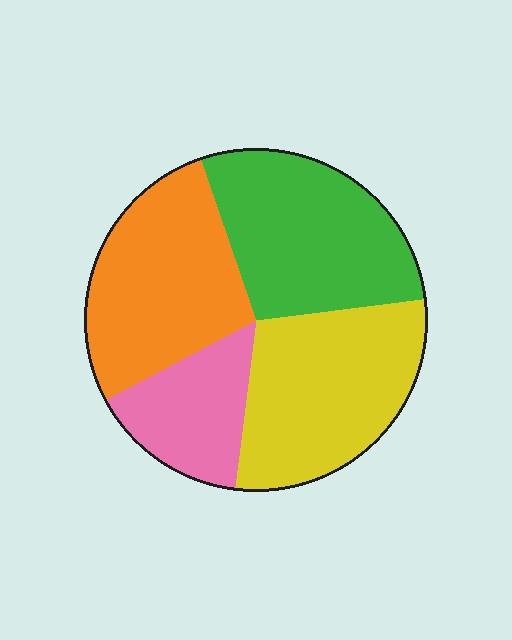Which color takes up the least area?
Pink, at roughly 15%.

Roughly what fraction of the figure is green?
Green covers roughly 30% of the figure.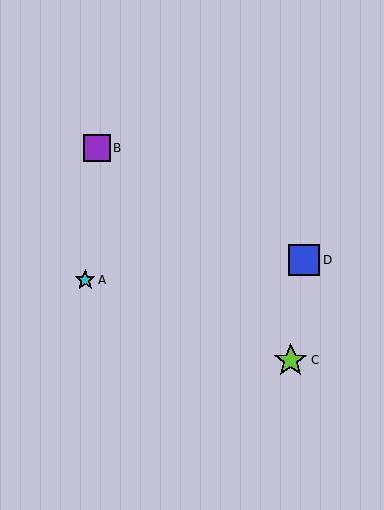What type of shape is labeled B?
Shape B is a purple square.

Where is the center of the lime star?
The center of the lime star is at (291, 360).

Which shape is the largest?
The lime star (labeled C) is the largest.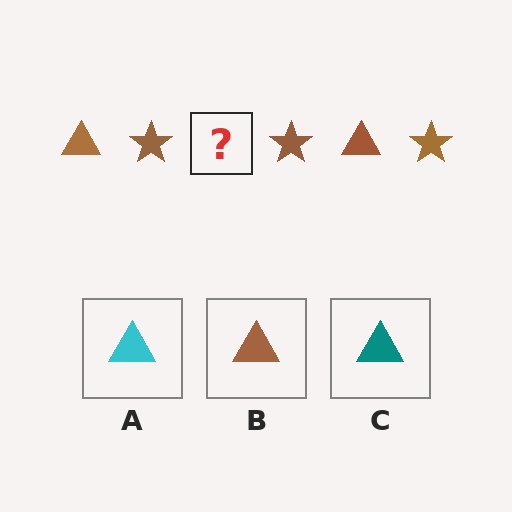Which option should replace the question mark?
Option B.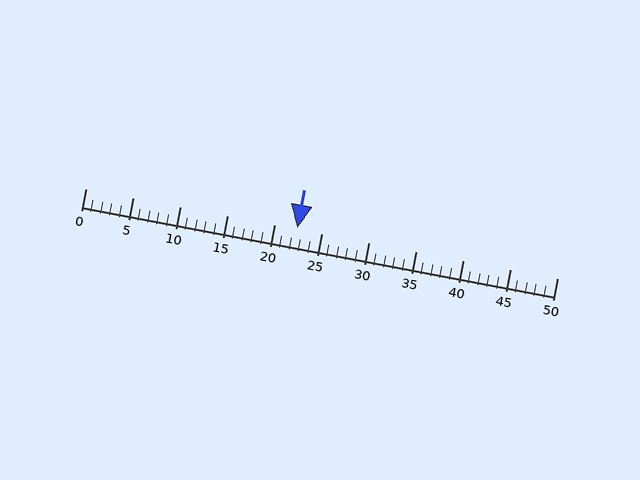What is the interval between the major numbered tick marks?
The major tick marks are spaced 5 units apart.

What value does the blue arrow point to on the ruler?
The blue arrow points to approximately 22.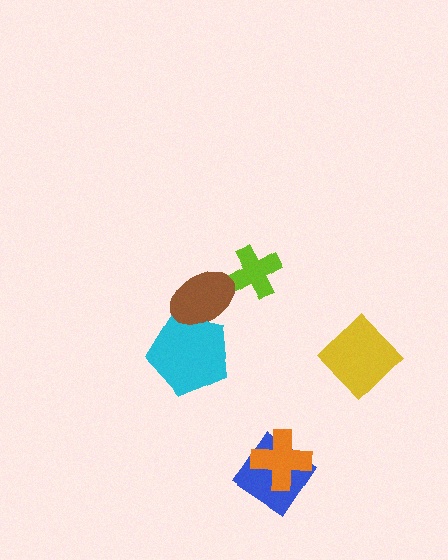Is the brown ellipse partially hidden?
No, no other shape covers it.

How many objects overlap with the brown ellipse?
1 object overlaps with the brown ellipse.